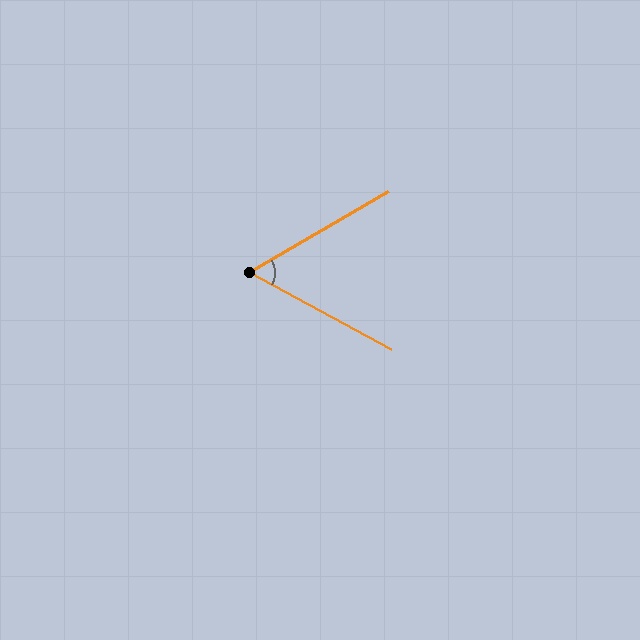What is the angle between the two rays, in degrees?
Approximately 59 degrees.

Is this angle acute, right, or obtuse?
It is acute.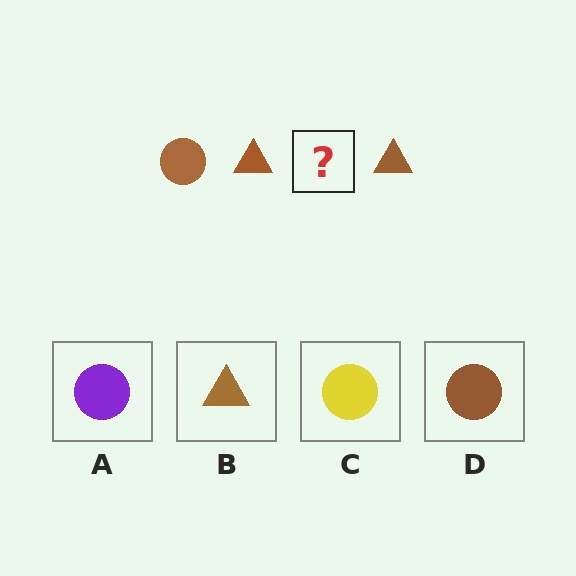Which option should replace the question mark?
Option D.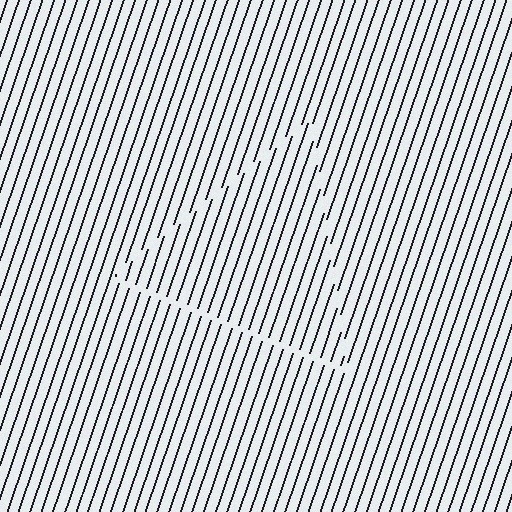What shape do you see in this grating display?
An illusory triangle. The interior of the shape contains the same grating, shifted by half a period — the contour is defined by the phase discontinuity where line-ends from the inner and outer gratings abut.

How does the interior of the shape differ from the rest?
The interior of the shape contains the same grating, shifted by half a period — the contour is defined by the phase discontinuity where line-ends from the inner and outer gratings abut.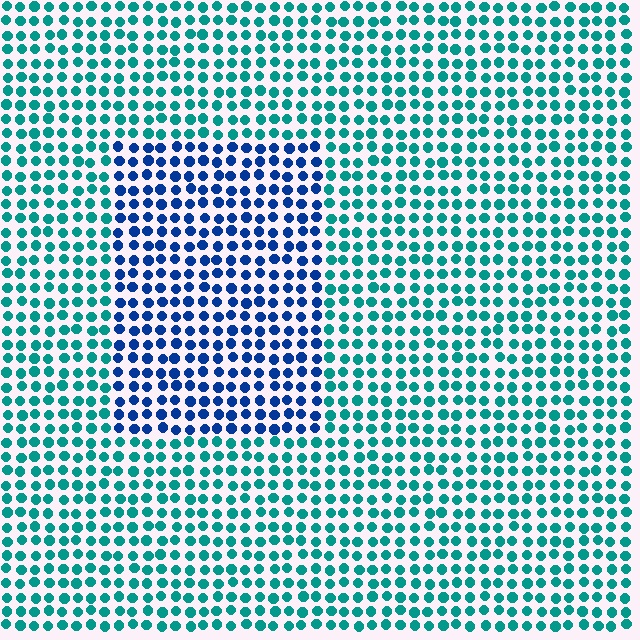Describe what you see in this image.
The image is filled with small teal elements in a uniform arrangement. A rectangle-shaped region is visible where the elements are tinted to a slightly different hue, forming a subtle color boundary.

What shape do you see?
I see a rectangle.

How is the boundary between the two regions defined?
The boundary is defined purely by a slight shift in hue (about 44 degrees). Spacing, size, and orientation are identical on both sides.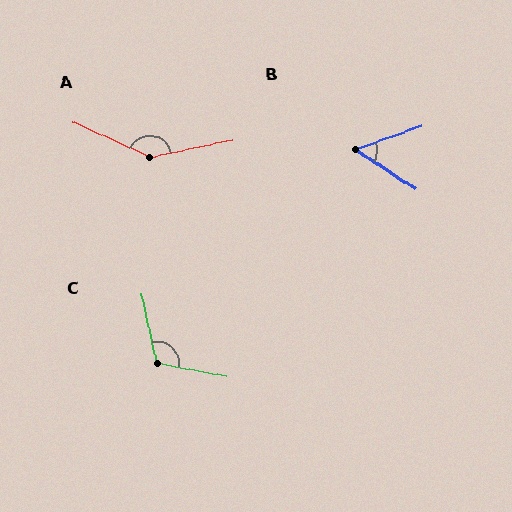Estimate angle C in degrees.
Approximately 112 degrees.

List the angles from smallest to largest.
B (53°), C (112°), A (144°).